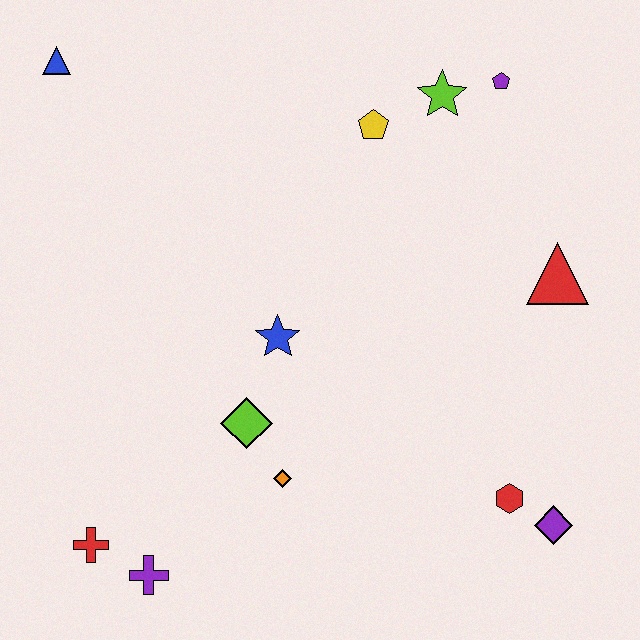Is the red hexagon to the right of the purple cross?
Yes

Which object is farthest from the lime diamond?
The purple pentagon is farthest from the lime diamond.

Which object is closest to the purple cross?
The red cross is closest to the purple cross.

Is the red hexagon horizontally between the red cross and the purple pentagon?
No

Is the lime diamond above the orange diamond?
Yes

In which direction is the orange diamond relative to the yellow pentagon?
The orange diamond is below the yellow pentagon.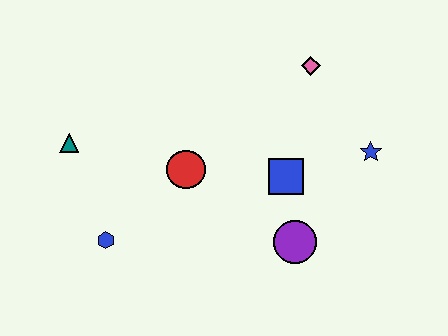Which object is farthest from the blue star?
The teal triangle is farthest from the blue star.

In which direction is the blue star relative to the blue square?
The blue star is to the right of the blue square.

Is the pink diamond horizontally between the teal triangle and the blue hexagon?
No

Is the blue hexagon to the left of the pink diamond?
Yes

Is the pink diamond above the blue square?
Yes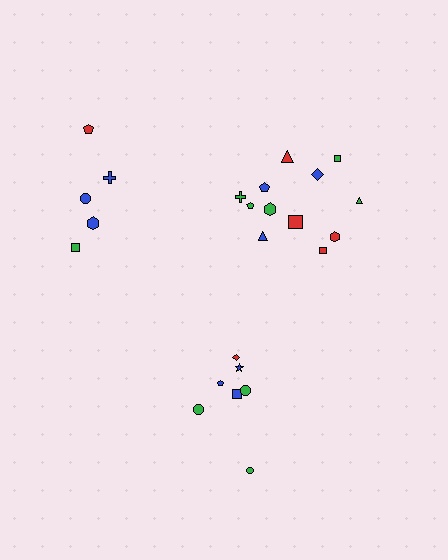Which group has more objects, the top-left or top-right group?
The top-right group.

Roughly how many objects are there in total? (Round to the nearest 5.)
Roughly 25 objects in total.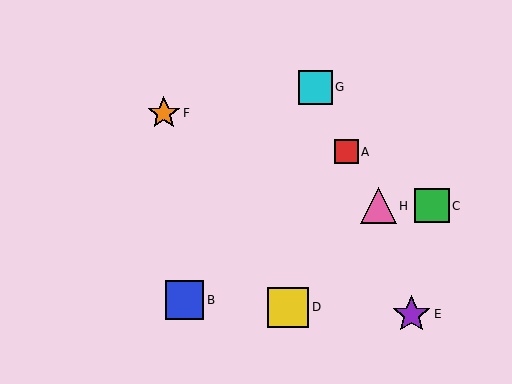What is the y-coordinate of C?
Object C is at y≈206.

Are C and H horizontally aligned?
Yes, both are at y≈206.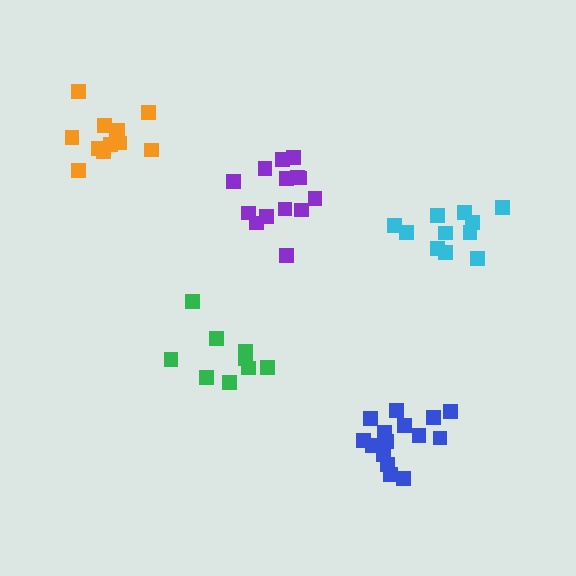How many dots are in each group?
Group 1: 11 dots, Group 2: 9 dots, Group 3: 12 dots, Group 4: 15 dots, Group 5: 14 dots (61 total).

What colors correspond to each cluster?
The clusters are colored: cyan, green, orange, blue, purple.